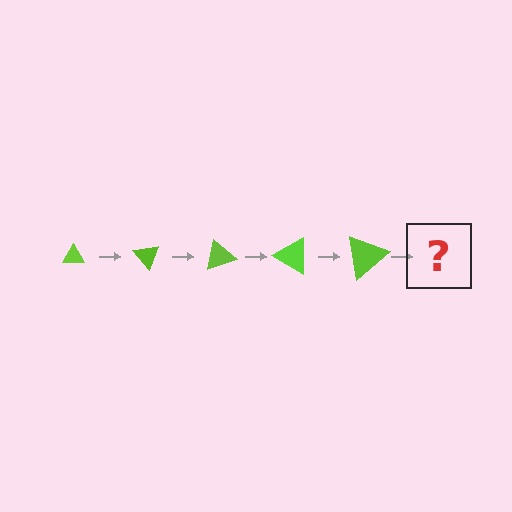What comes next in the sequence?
The next element should be a triangle, larger than the previous one and rotated 250 degrees from the start.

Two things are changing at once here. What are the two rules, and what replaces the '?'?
The two rules are that the triangle grows larger each step and it rotates 50 degrees each step. The '?' should be a triangle, larger than the previous one and rotated 250 degrees from the start.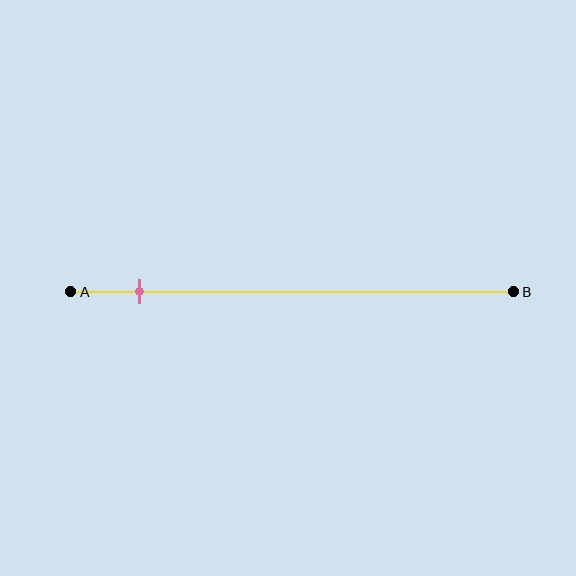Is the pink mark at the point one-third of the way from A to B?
No, the mark is at about 15% from A, not at the 33% one-third point.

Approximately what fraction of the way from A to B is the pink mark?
The pink mark is approximately 15% of the way from A to B.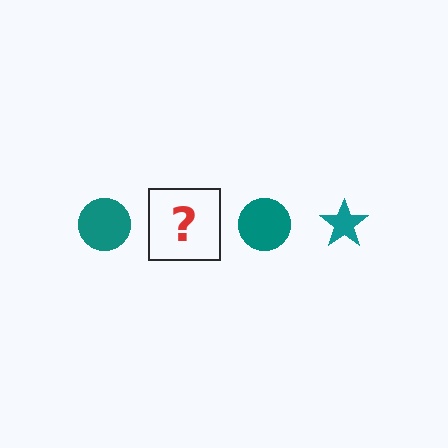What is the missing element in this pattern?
The missing element is a teal star.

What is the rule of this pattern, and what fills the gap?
The rule is that the pattern cycles through circle, star shapes in teal. The gap should be filled with a teal star.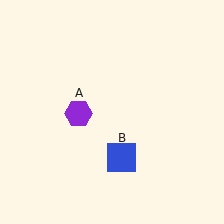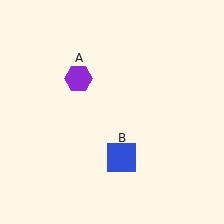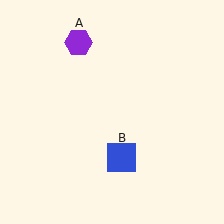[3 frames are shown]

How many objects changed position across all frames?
1 object changed position: purple hexagon (object A).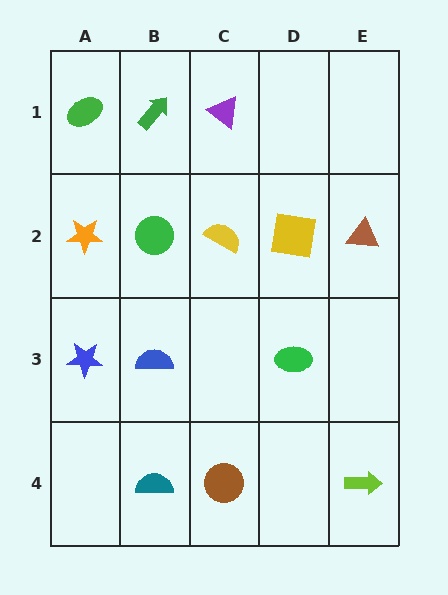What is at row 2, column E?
A brown triangle.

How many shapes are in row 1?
3 shapes.